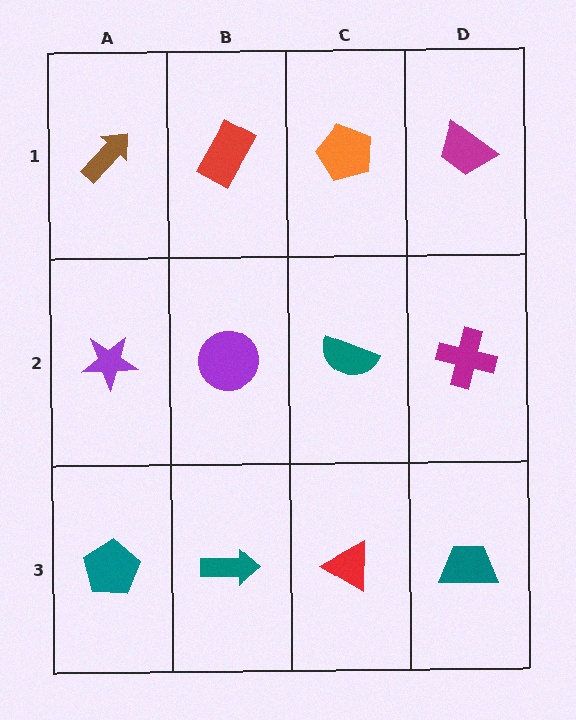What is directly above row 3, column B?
A purple circle.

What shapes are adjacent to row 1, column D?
A magenta cross (row 2, column D), an orange pentagon (row 1, column C).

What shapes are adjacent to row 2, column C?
An orange pentagon (row 1, column C), a red triangle (row 3, column C), a purple circle (row 2, column B), a magenta cross (row 2, column D).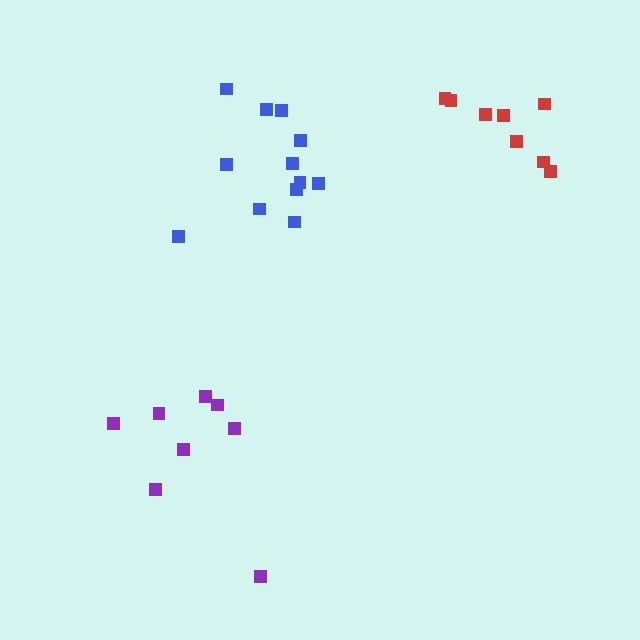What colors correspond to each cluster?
The clusters are colored: blue, purple, red.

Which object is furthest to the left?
The purple cluster is leftmost.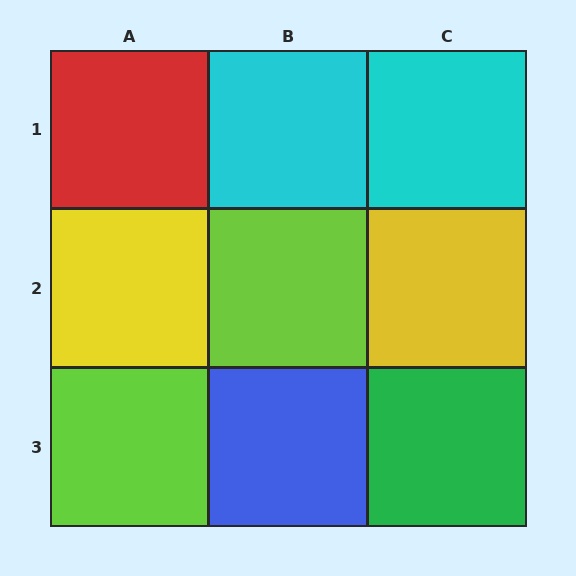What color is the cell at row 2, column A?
Yellow.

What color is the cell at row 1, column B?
Cyan.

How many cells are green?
1 cell is green.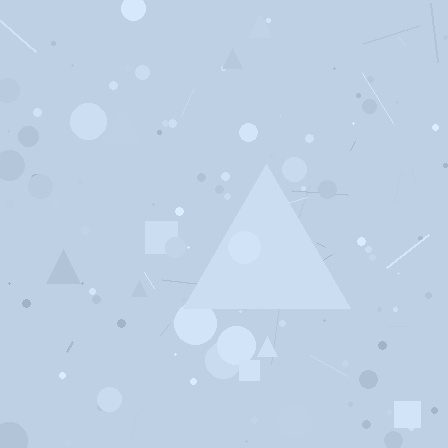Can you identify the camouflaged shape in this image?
The camouflaged shape is a triangle.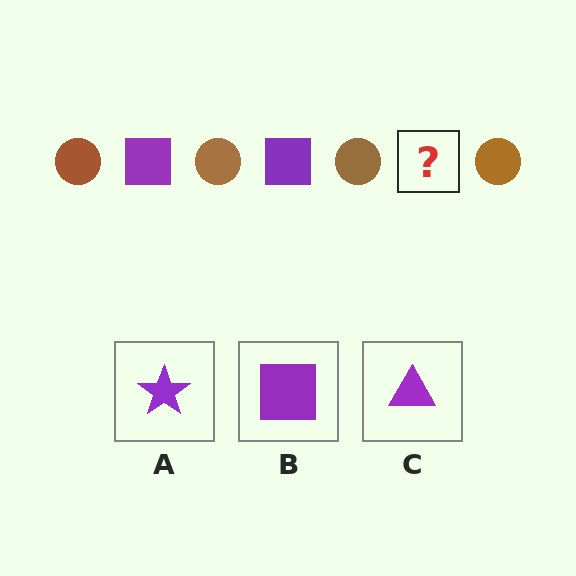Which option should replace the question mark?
Option B.